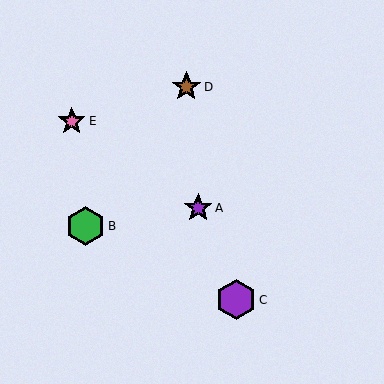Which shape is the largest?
The purple hexagon (labeled C) is the largest.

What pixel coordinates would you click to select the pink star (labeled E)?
Click at (72, 121) to select the pink star E.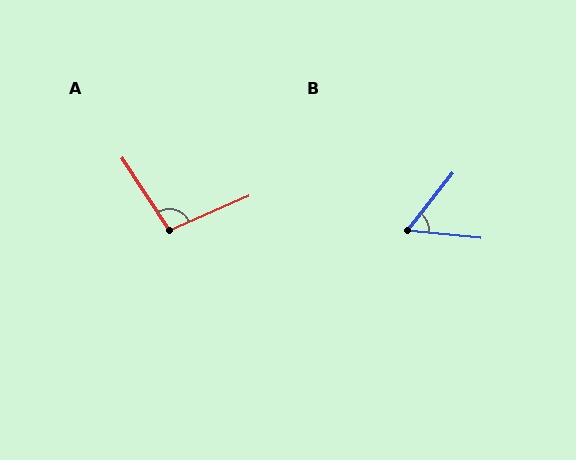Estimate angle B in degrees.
Approximately 58 degrees.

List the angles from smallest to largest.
B (58°), A (100°).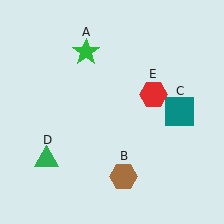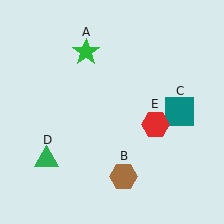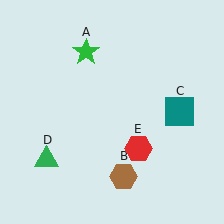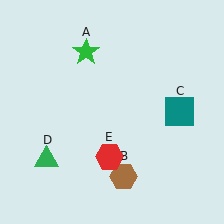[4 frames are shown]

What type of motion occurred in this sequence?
The red hexagon (object E) rotated clockwise around the center of the scene.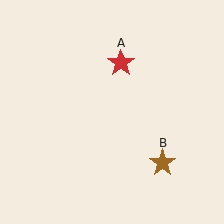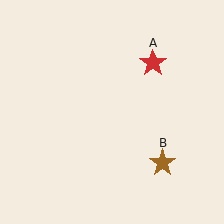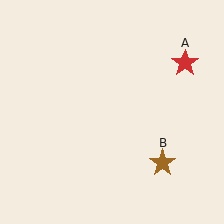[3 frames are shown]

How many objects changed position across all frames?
1 object changed position: red star (object A).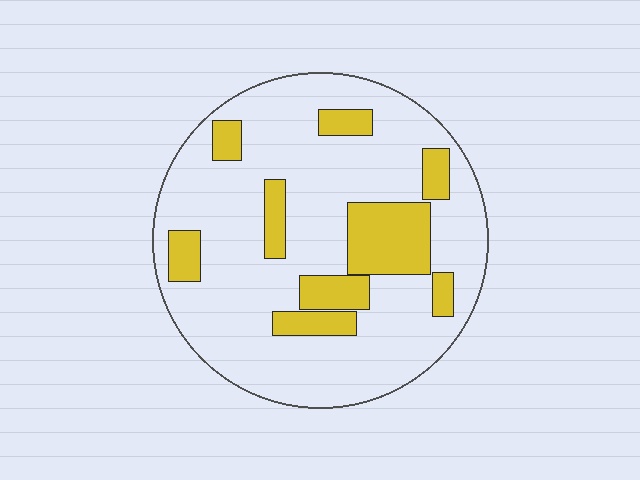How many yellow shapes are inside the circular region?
9.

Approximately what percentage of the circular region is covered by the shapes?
Approximately 20%.